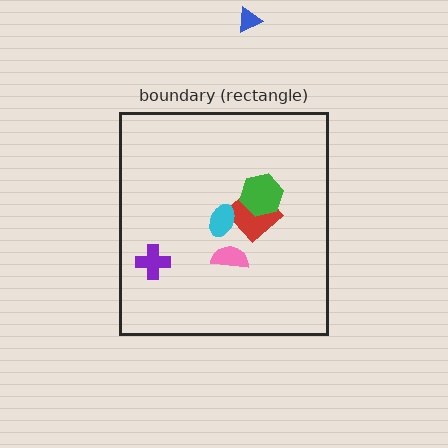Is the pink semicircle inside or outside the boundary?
Inside.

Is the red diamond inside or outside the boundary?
Inside.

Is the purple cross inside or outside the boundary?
Inside.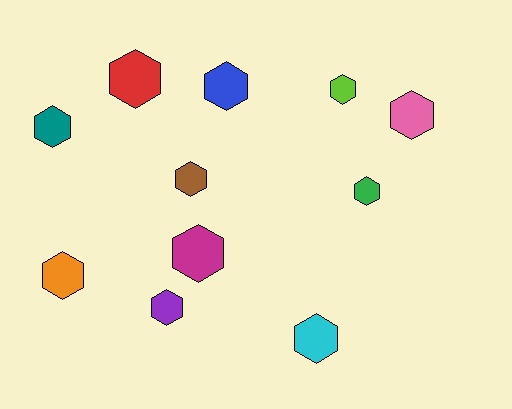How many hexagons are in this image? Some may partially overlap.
There are 11 hexagons.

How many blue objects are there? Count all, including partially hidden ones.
There is 1 blue object.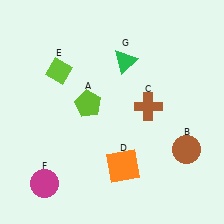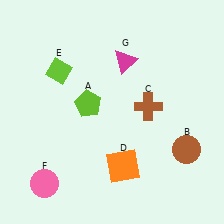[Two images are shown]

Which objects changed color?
F changed from magenta to pink. G changed from green to magenta.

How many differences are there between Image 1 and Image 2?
There are 2 differences between the two images.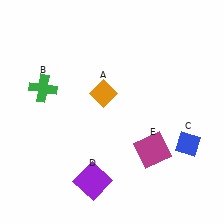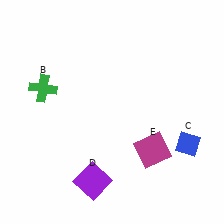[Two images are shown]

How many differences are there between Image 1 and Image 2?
There is 1 difference between the two images.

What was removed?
The orange diamond (A) was removed in Image 2.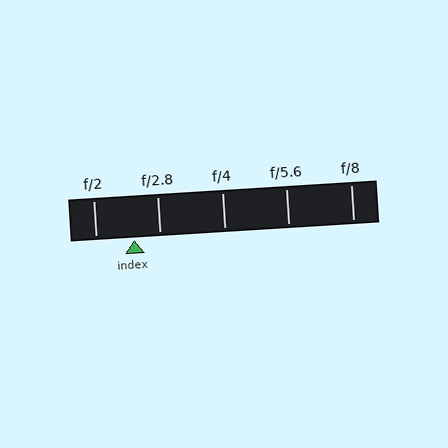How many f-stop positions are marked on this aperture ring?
There are 5 f-stop positions marked.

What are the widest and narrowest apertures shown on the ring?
The widest aperture shown is f/2 and the narrowest is f/8.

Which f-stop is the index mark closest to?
The index mark is closest to f/2.8.